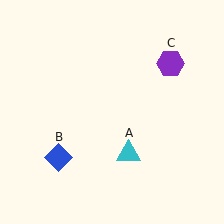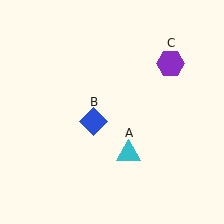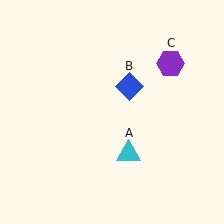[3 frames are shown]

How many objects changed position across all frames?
1 object changed position: blue diamond (object B).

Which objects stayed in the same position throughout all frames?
Cyan triangle (object A) and purple hexagon (object C) remained stationary.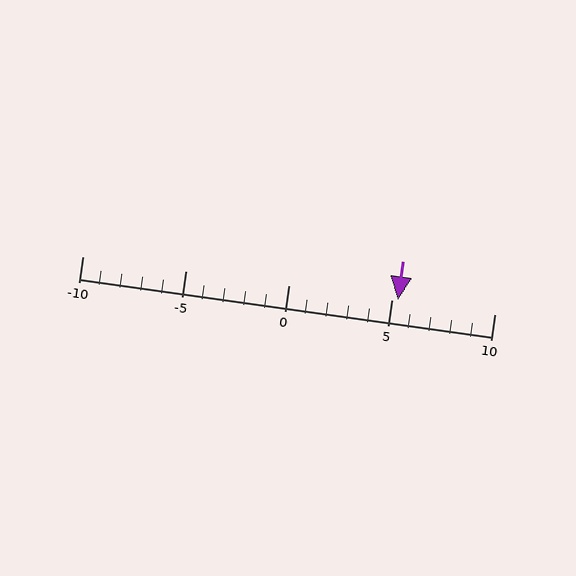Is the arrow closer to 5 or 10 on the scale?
The arrow is closer to 5.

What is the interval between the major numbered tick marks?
The major tick marks are spaced 5 units apart.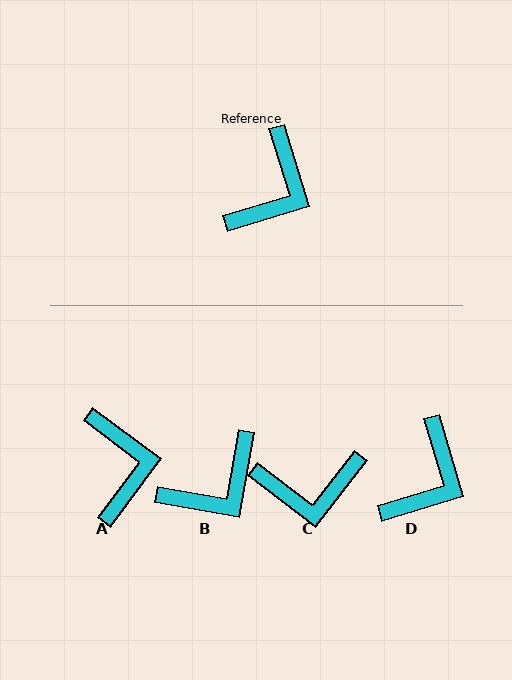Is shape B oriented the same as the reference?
No, it is off by about 27 degrees.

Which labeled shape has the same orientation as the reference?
D.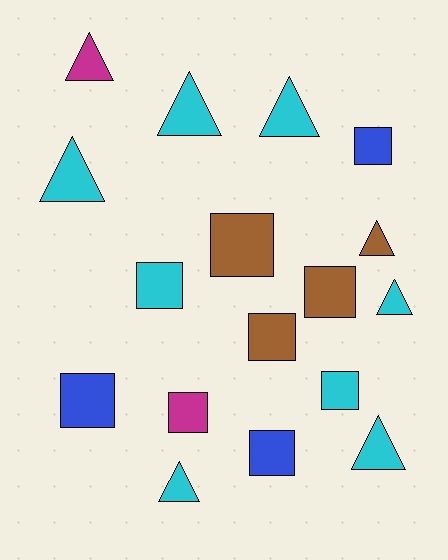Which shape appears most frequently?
Square, with 9 objects.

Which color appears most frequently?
Cyan, with 8 objects.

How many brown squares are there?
There are 3 brown squares.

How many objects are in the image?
There are 17 objects.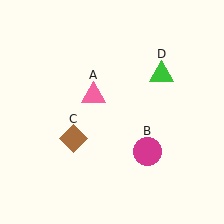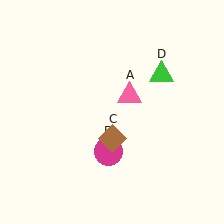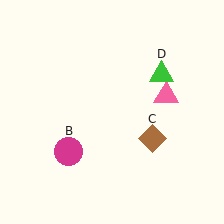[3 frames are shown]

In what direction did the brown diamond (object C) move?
The brown diamond (object C) moved right.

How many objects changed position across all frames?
3 objects changed position: pink triangle (object A), magenta circle (object B), brown diamond (object C).